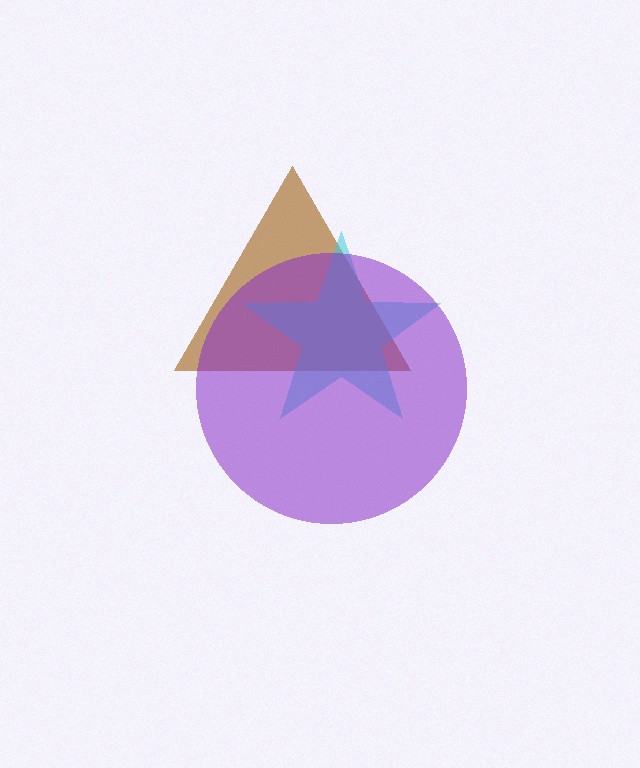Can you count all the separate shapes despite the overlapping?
Yes, there are 3 separate shapes.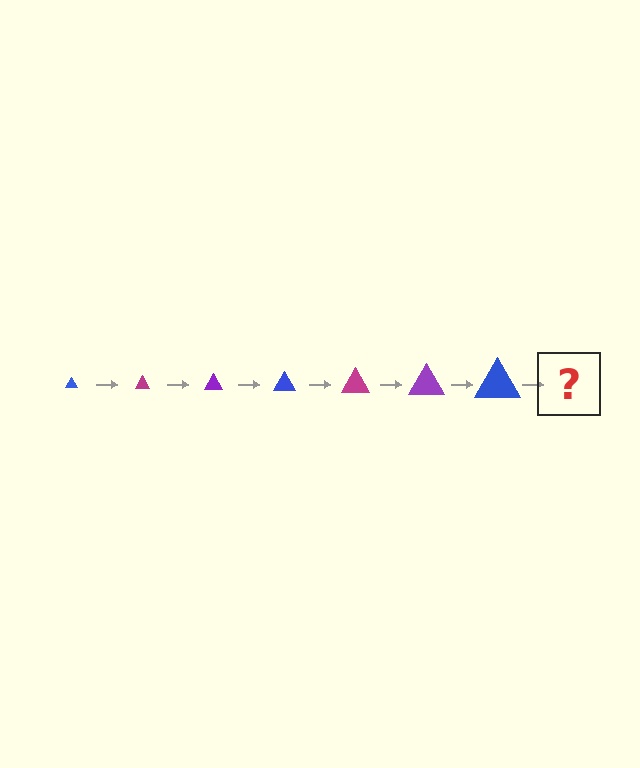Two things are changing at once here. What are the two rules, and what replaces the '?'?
The two rules are that the triangle grows larger each step and the color cycles through blue, magenta, and purple. The '?' should be a magenta triangle, larger than the previous one.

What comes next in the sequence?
The next element should be a magenta triangle, larger than the previous one.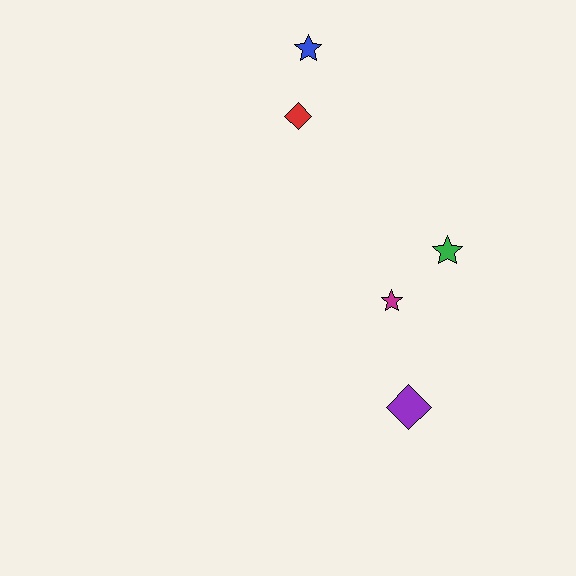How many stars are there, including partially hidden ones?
There are 3 stars.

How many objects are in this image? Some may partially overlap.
There are 5 objects.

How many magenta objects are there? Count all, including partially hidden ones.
There is 1 magenta object.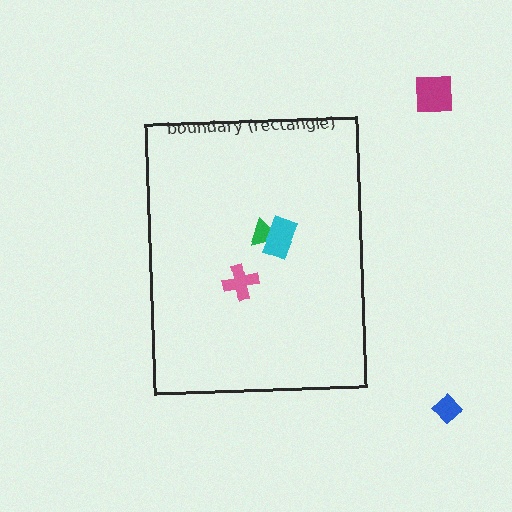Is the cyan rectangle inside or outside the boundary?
Inside.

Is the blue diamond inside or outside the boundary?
Outside.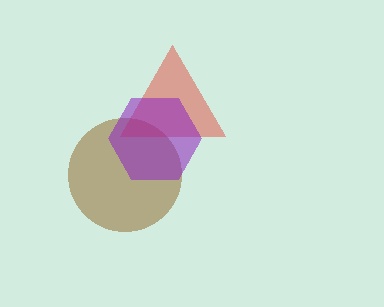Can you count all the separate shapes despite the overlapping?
Yes, there are 3 separate shapes.